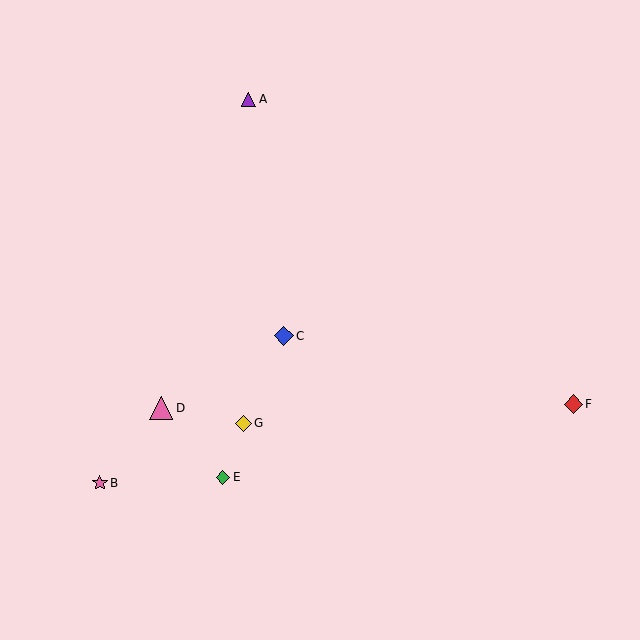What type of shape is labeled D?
Shape D is a pink triangle.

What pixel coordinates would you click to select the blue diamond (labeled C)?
Click at (284, 336) to select the blue diamond C.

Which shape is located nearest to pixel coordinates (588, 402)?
The red diamond (labeled F) at (573, 404) is nearest to that location.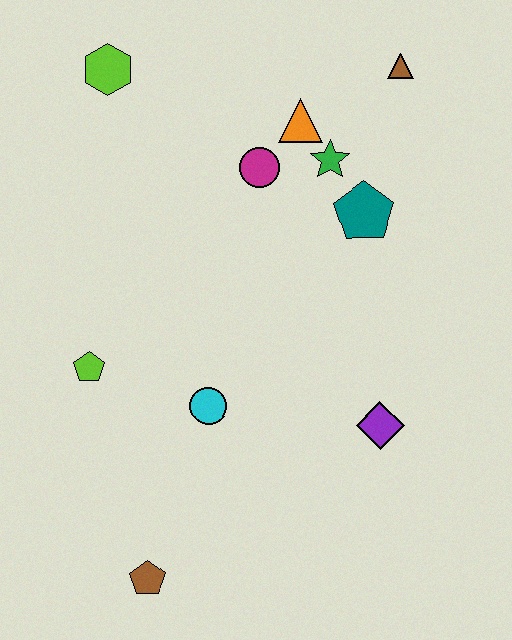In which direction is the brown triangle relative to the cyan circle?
The brown triangle is above the cyan circle.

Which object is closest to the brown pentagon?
The cyan circle is closest to the brown pentagon.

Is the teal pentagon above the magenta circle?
No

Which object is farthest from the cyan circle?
The brown triangle is farthest from the cyan circle.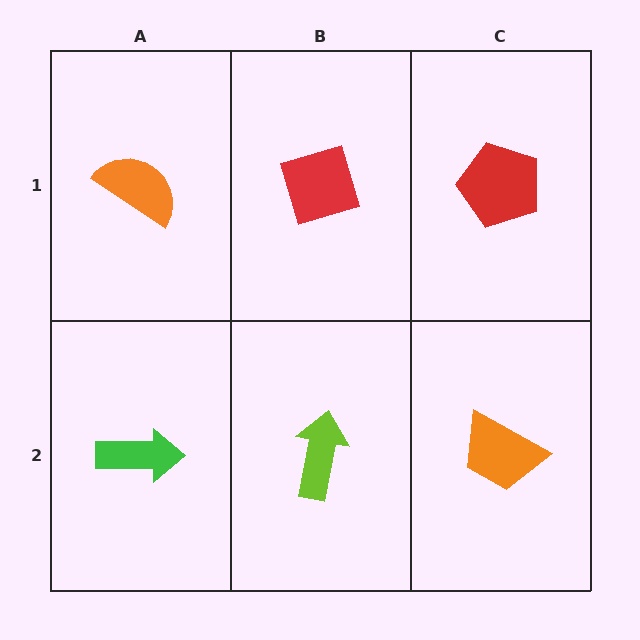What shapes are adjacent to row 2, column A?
An orange semicircle (row 1, column A), a lime arrow (row 2, column B).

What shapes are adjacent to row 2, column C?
A red pentagon (row 1, column C), a lime arrow (row 2, column B).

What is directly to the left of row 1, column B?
An orange semicircle.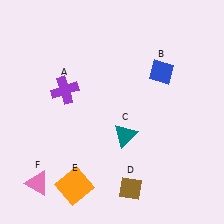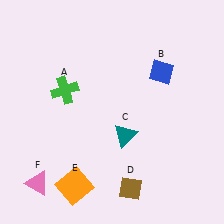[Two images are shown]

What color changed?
The cross (A) changed from purple in Image 1 to green in Image 2.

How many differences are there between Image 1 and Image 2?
There is 1 difference between the two images.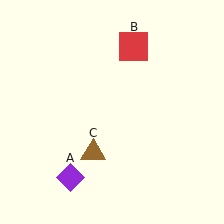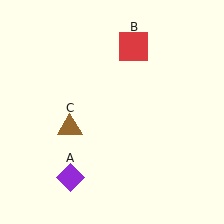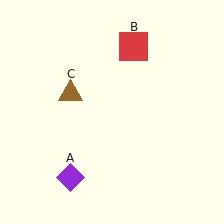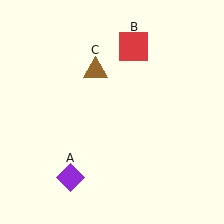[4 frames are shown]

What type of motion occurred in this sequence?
The brown triangle (object C) rotated clockwise around the center of the scene.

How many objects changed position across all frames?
1 object changed position: brown triangle (object C).